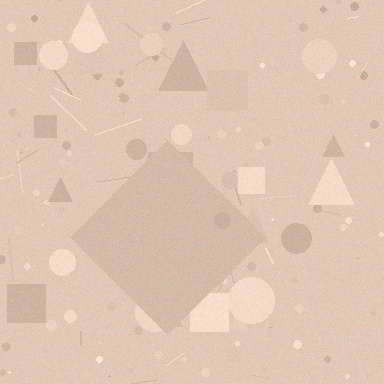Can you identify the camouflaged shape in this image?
The camouflaged shape is a diamond.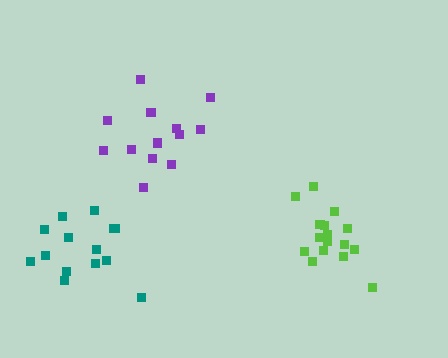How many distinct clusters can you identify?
There are 3 distinct clusters.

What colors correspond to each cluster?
The clusters are colored: lime, purple, teal.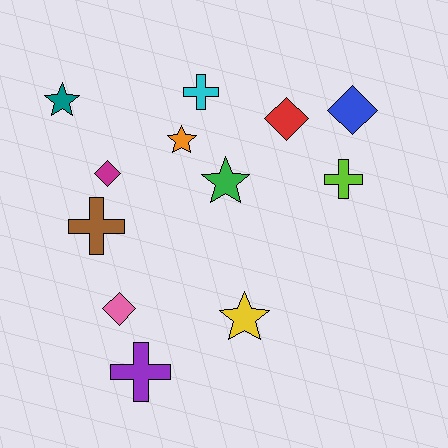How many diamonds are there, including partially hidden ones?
There are 4 diamonds.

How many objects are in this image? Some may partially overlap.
There are 12 objects.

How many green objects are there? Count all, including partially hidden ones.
There is 1 green object.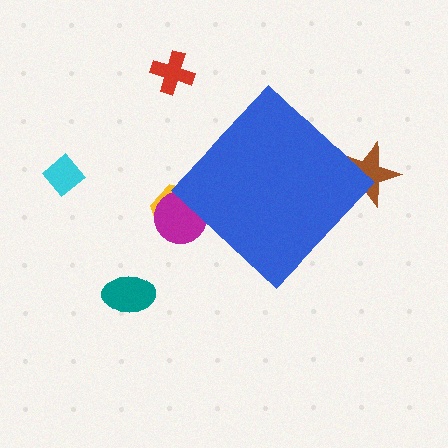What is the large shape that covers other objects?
A blue diamond.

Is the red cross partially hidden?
No, the red cross is fully visible.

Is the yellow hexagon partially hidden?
Yes, the yellow hexagon is partially hidden behind the blue diamond.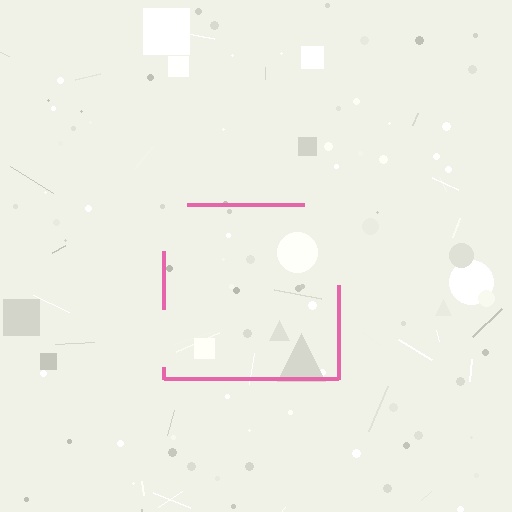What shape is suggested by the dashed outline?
The dashed outline suggests a square.